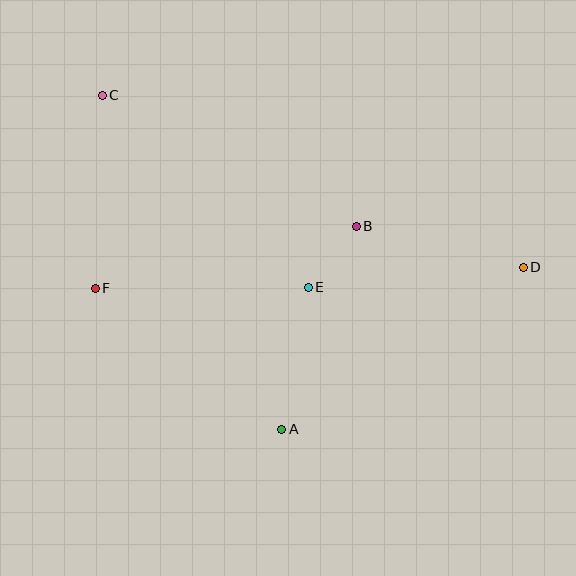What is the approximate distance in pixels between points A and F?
The distance between A and F is approximately 234 pixels.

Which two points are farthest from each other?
Points C and D are farthest from each other.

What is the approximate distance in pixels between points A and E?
The distance between A and E is approximately 144 pixels.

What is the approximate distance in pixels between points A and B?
The distance between A and B is approximately 216 pixels.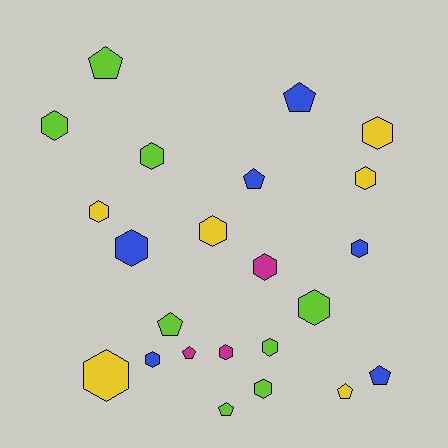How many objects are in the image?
There are 23 objects.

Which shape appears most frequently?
Hexagon, with 15 objects.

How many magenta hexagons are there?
There are 2 magenta hexagons.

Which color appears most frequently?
Lime, with 8 objects.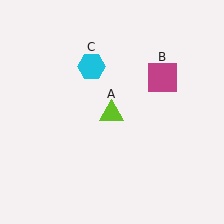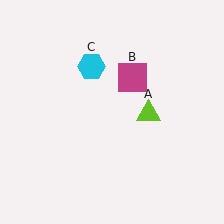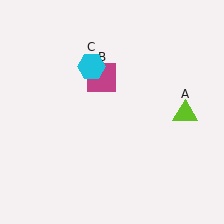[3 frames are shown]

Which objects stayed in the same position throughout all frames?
Cyan hexagon (object C) remained stationary.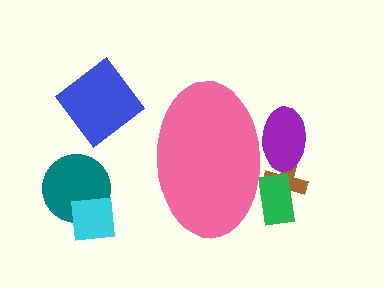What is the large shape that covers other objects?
A pink ellipse.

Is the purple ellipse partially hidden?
Yes, the purple ellipse is partially hidden behind the pink ellipse.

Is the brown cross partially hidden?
Yes, the brown cross is partially hidden behind the pink ellipse.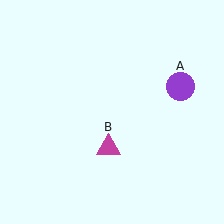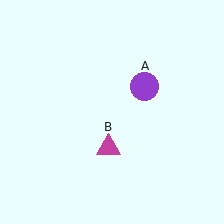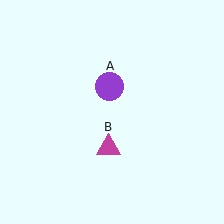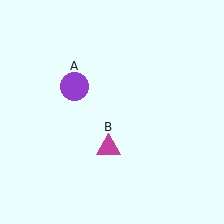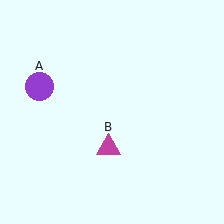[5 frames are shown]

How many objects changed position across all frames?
1 object changed position: purple circle (object A).